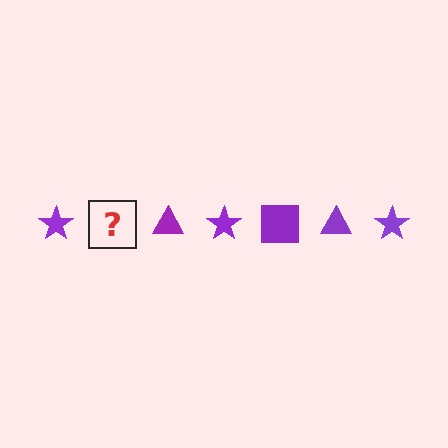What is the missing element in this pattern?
The missing element is a purple square.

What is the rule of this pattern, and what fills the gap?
The rule is that the pattern cycles through star, square, triangle shapes in purple. The gap should be filled with a purple square.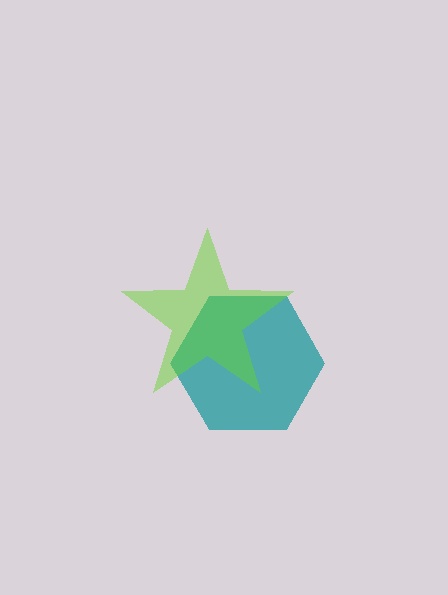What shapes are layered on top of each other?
The layered shapes are: a teal hexagon, a lime star.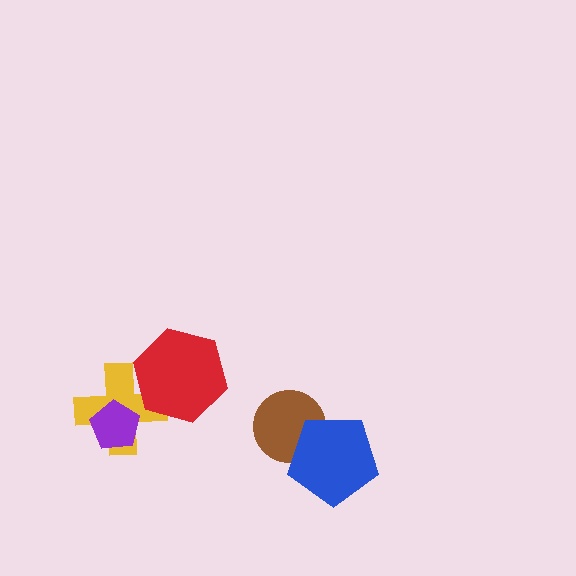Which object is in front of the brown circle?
The blue pentagon is in front of the brown circle.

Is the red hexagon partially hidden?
No, no other shape covers it.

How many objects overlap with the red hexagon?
1 object overlaps with the red hexagon.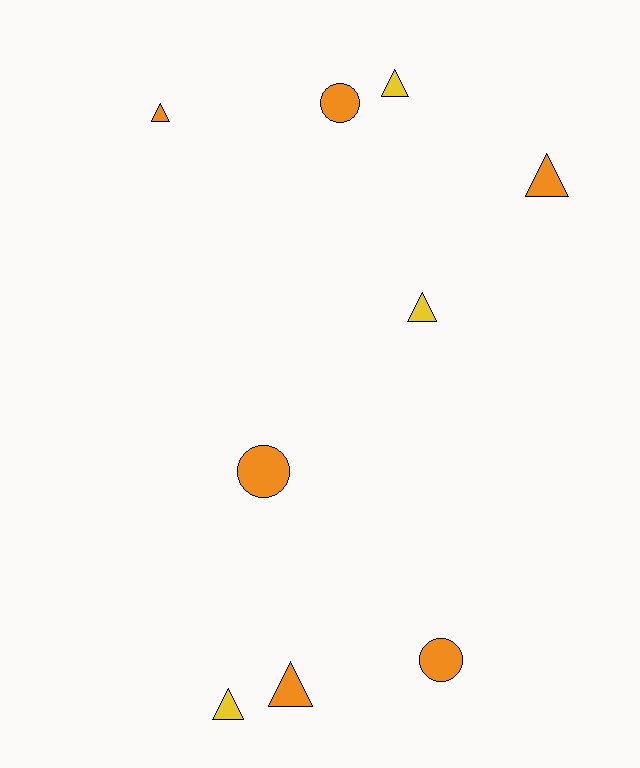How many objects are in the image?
There are 9 objects.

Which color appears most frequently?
Orange, with 6 objects.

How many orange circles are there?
There are 3 orange circles.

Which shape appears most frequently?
Triangle, with 6 objects.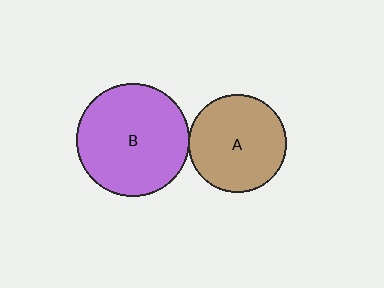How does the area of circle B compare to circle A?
Approximately 1.3 times.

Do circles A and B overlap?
Yes.